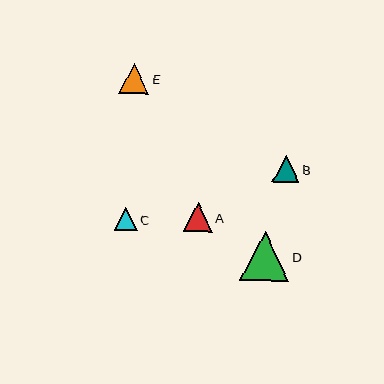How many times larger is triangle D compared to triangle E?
Triangle D is approximately 1.6 times the size of triangle E.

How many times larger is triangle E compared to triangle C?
Triangle E is approximately 1.3 times the size of triangle C.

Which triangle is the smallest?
Triangle C is the smallest with a size of approximately 23 pixels.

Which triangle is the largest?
Triangle D is the largest with a size of approximately 49 pixels.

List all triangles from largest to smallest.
From largest to smallest: D, E, A, B, C.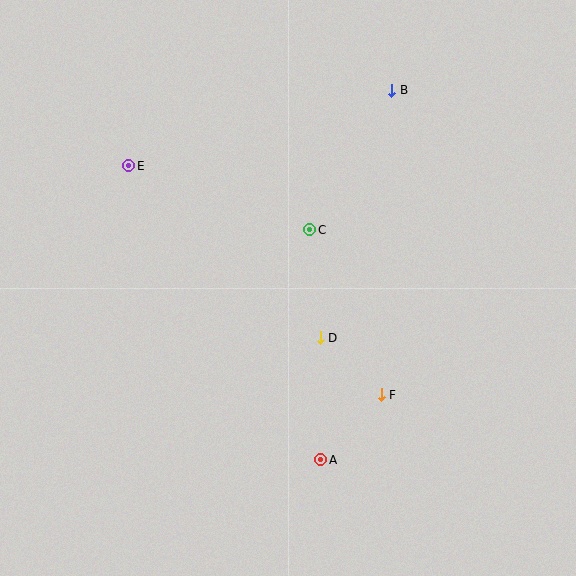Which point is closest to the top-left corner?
Point E is closest to the top-left corner.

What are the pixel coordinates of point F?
Point F is at (381, 395).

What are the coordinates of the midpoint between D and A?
The midpoint between D and A is at (321, 399).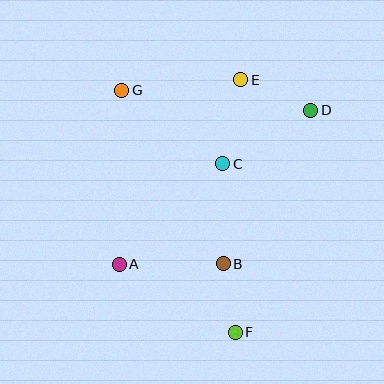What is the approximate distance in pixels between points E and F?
The distance between E and F is approximately 253 pixels.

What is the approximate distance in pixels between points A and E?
The distance between A and E is approximately 220 pixels.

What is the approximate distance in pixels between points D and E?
The distance between D and E is approximately 77 pixels.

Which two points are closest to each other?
Points B and F are closest to each other.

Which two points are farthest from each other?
Points F and G are farthest from each other.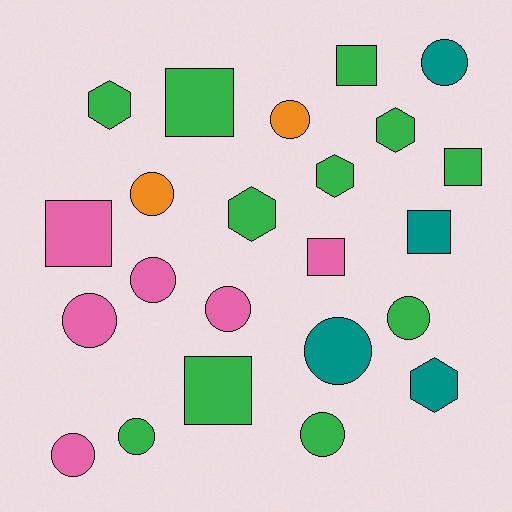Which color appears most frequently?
Green, with 11 objects.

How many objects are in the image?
There are 23 objects.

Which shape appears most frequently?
Circle, with 11 objects.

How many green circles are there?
There are 3 green circles.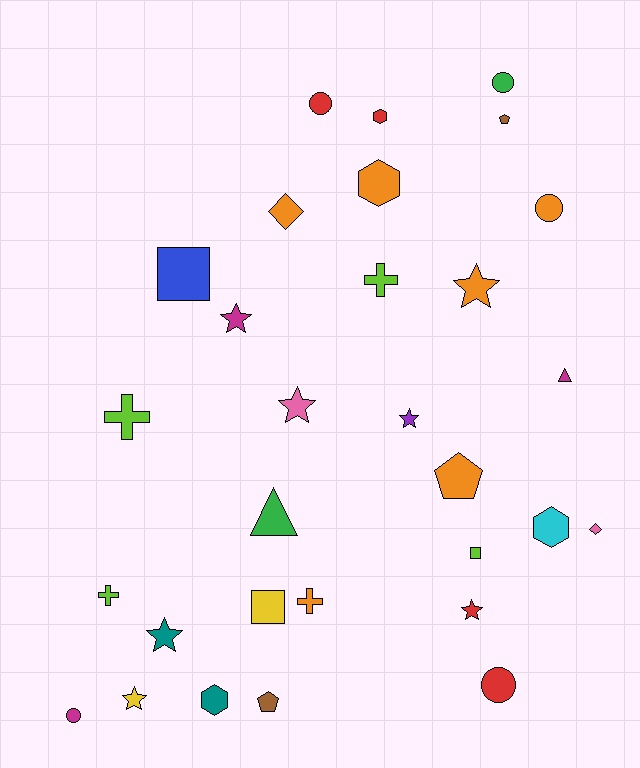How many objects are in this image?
There are 30 objects.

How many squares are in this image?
There are 3 squares.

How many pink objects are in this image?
There are 2 pink objects.